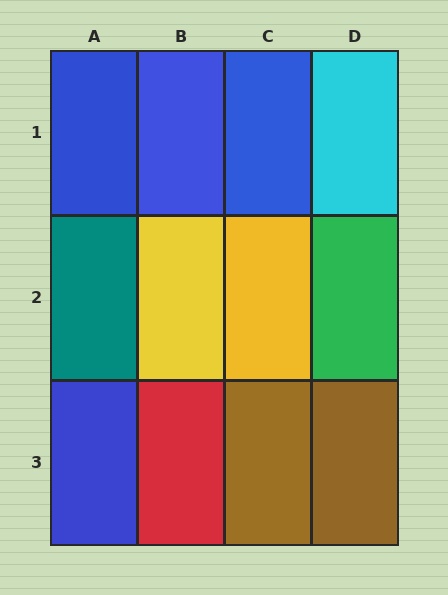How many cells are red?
1 cell is red.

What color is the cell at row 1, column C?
Blue.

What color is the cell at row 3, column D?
Brown.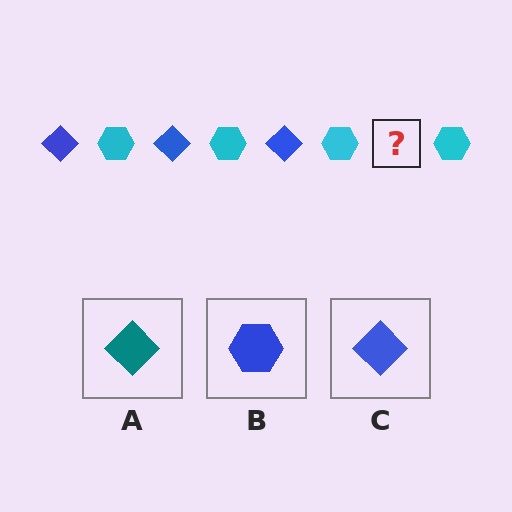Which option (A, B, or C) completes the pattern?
C.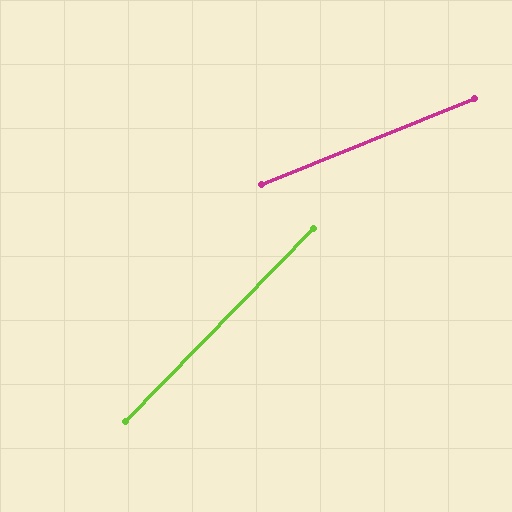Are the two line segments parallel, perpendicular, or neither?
Neither parallel nor perpendicular — they differ by about 24°.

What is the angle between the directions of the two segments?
Approximately 24 degrees.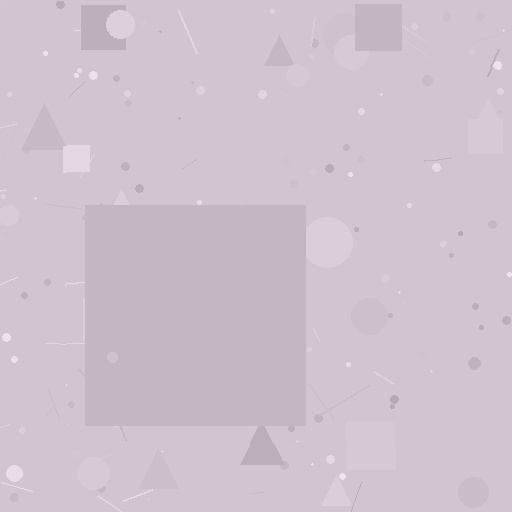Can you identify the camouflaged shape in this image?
The camouflaged shape is a square.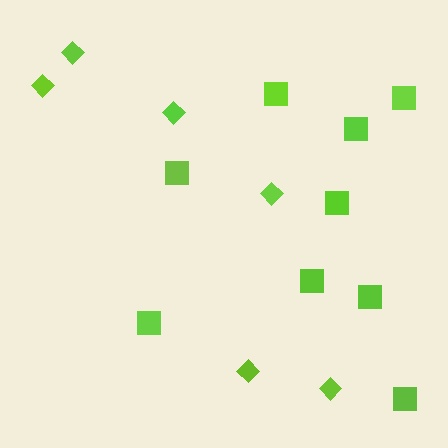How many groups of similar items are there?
There are 2 groups: one group of squares (9) and one group of diamonds (6).